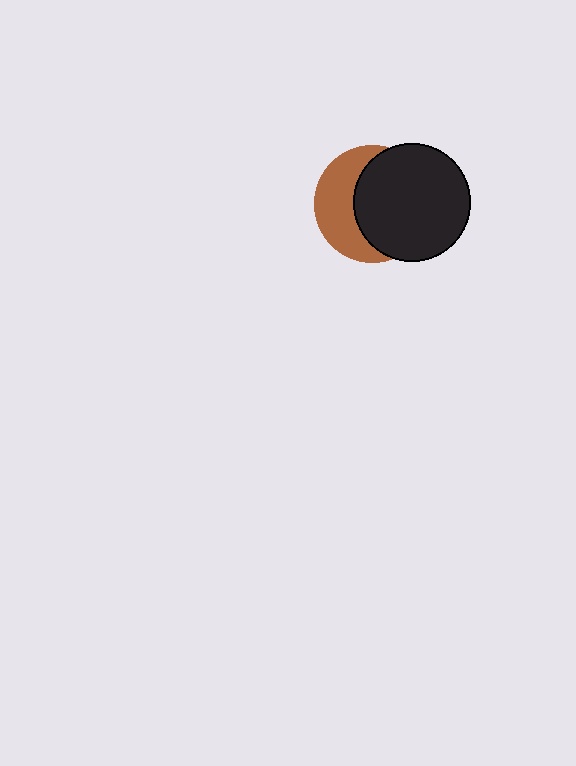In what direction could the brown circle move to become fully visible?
The brown circle could move left. That would shift it out from behind the black circle entirely.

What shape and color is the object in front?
The object in front is a black circle.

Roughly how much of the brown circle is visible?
A small part of it is visible (roughly 42%).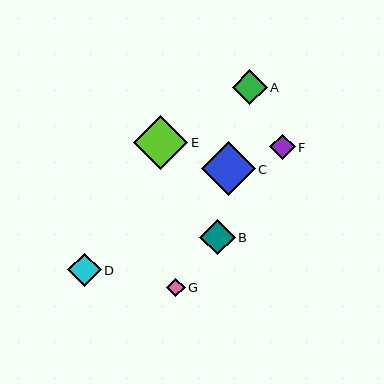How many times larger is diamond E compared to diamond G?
Diamond E is approximately 3.0 times the size of diamond G.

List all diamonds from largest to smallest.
From largest to smallest: E, C, B, A, D, F, G.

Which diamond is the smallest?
Diamond G is the smallest with a size of approximately 18 pixels.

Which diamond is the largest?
Diamond E is the largest with a size of approximately 54 pixels.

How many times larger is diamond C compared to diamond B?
Diamond C is approximately 1.5 times the size of diamond B.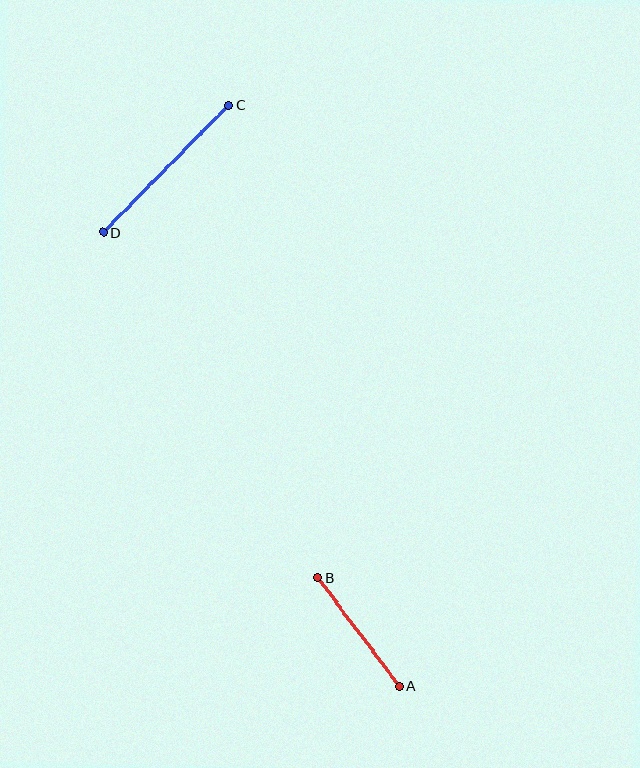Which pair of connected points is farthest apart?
Points C and D are farthest apart.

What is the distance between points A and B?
The distance is approximately 135 pixels.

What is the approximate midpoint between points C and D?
The midpoint is at approximately (166, 169) pixels.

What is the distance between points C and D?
The distance is approximately 178 pixels.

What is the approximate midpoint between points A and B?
The midpoint is at approximately (358, 632) pixels.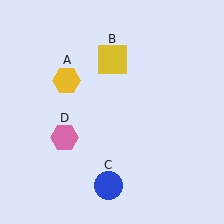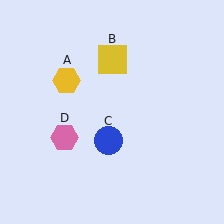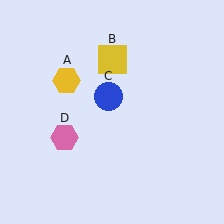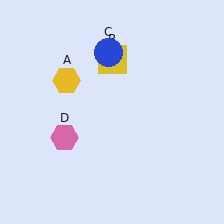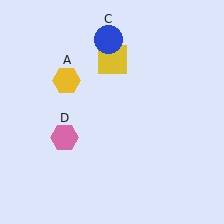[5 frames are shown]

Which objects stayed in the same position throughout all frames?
Yellow hexagon (object A) and yellow square (object B) and pink hexagon (object D) remained stationary.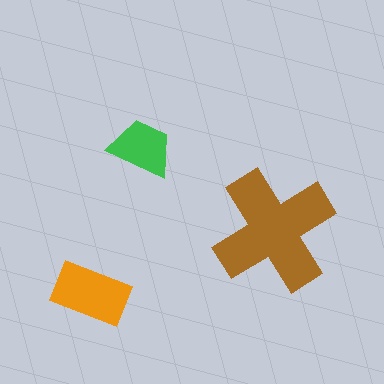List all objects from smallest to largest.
The green trapezoid, the orange rectangle, the brown cross.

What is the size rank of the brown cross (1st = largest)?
1st.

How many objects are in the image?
There are 3 objects in the image.